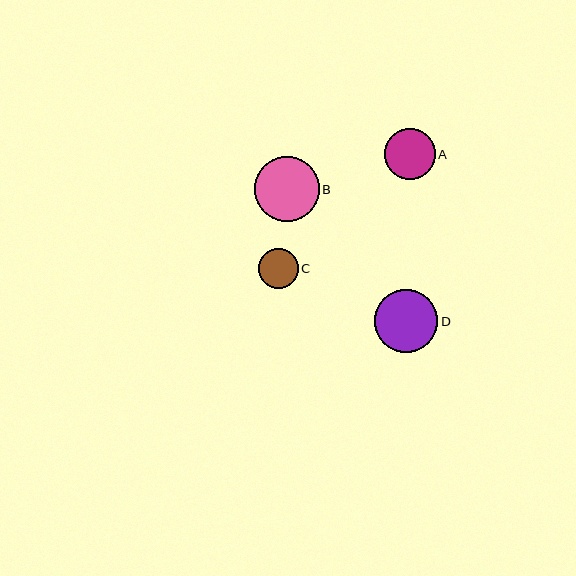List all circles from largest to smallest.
From largest to smallest: B, D, A, C.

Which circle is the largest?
Circle B is the largest with a size of approximately 65 pixels.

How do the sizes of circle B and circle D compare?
Circle B and circle D are approximately the same size.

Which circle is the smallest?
Circle C is the smallest with a size of approximately 40 pixels.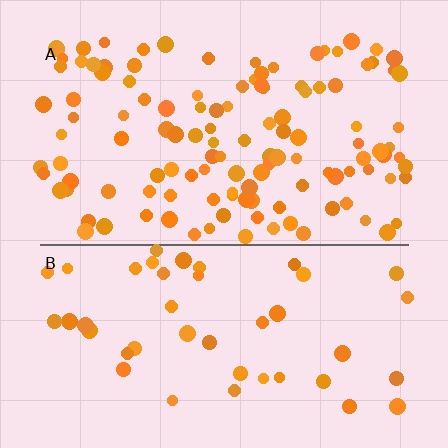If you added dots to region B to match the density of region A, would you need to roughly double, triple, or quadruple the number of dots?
Approximately triple.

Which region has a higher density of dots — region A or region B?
A (the top).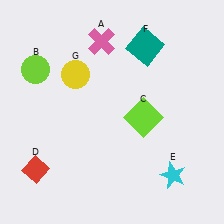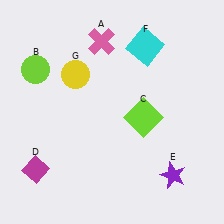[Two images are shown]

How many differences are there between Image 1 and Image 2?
There are 3 differences between the two images.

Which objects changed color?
D changed from red to magenta. E changed from cyan to purple. F changed from teal to cyan.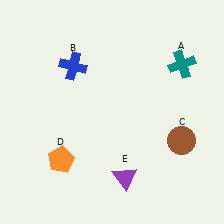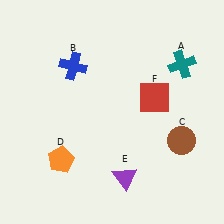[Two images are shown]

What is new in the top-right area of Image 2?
A red square (F) was added in the top-right area of Image 2.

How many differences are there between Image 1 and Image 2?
There is 1 difference between the two images.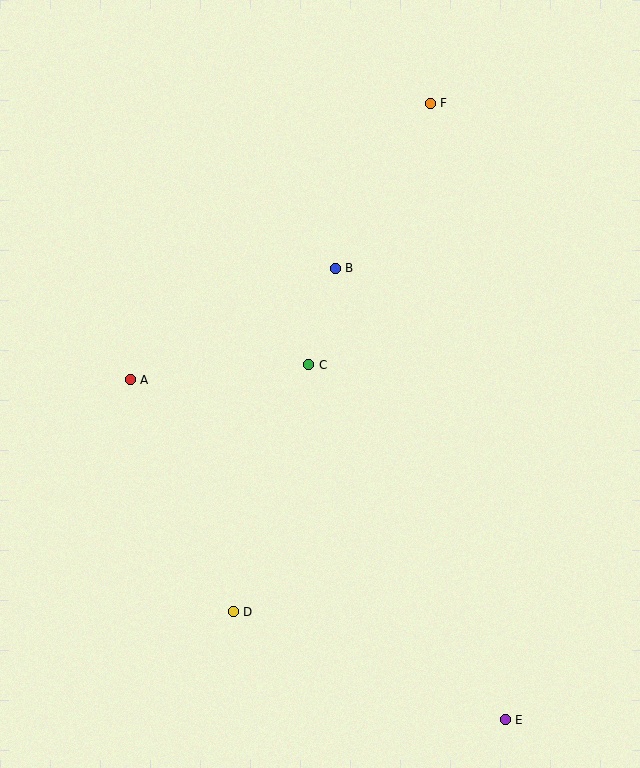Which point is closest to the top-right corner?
Point F is closest to the top-right corner.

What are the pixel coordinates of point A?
Point A is at (130, 380).